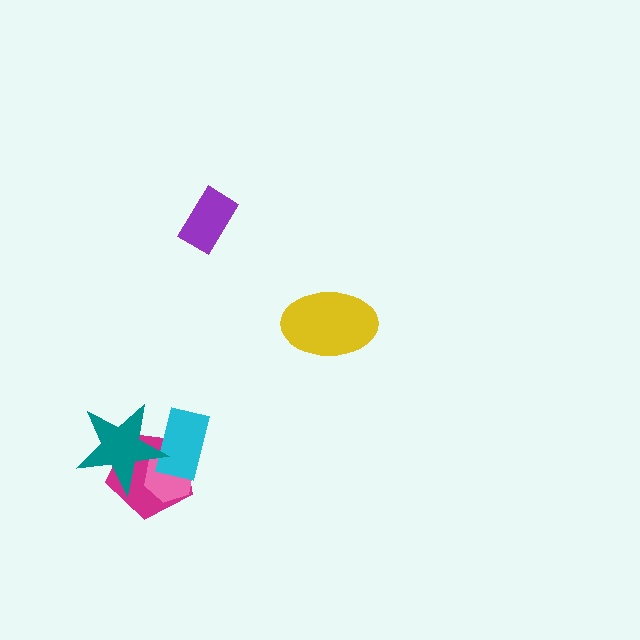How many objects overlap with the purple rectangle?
0 objects overlap with the purple rectangle.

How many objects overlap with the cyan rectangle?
3 objects overlap with the cyan rectangle.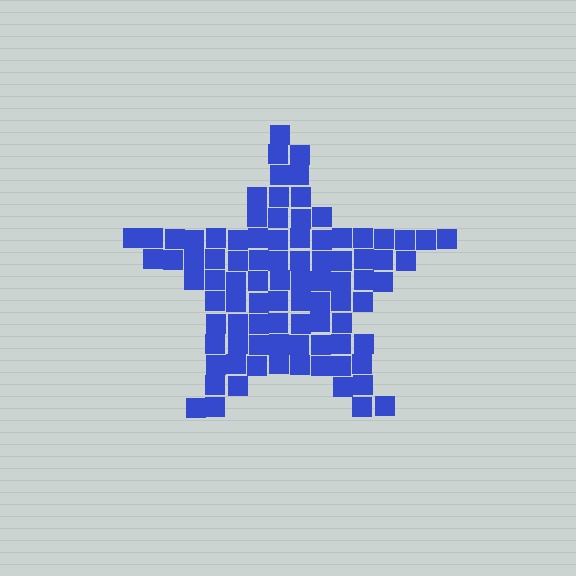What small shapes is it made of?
It is made of small squares.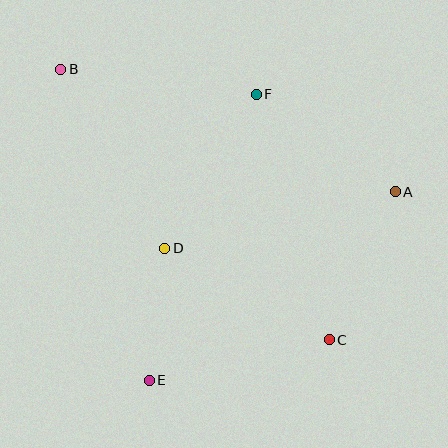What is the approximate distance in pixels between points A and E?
The distance between A and E is approximately 310 pixels.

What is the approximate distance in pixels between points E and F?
The distance between E and F is approximately 305 pixels.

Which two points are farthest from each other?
Points B and C are farthest from each other.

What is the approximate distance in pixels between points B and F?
The distance between B and F is approximately 197 pixels.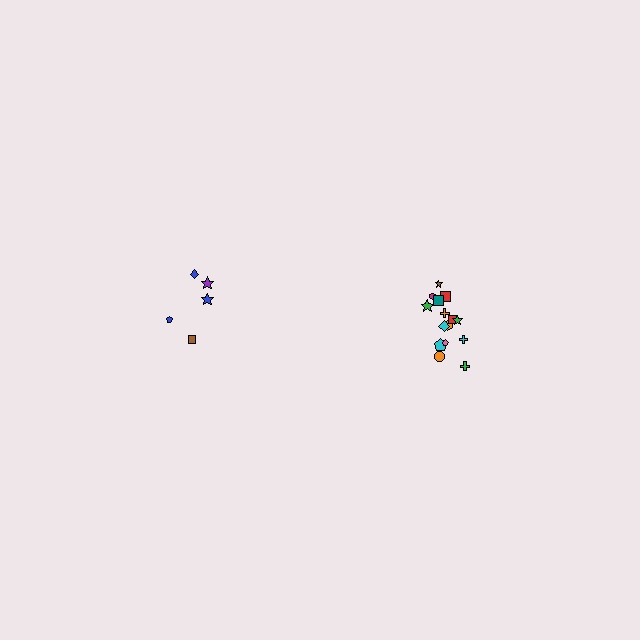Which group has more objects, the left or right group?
The right group.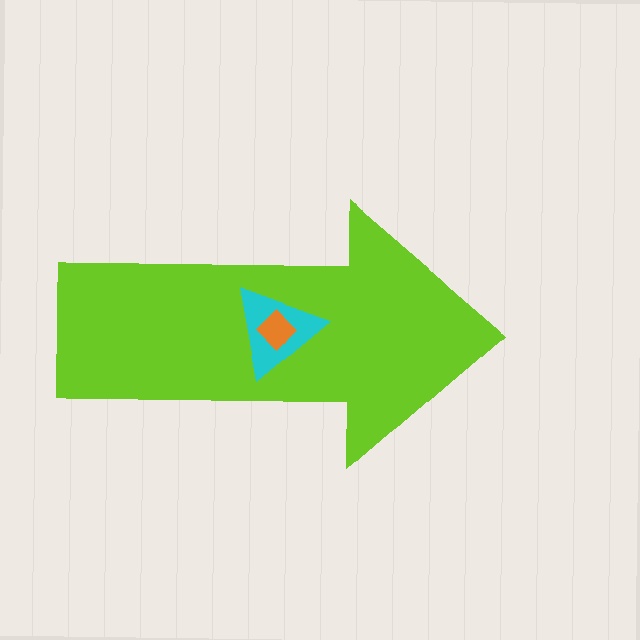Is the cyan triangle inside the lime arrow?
Yes.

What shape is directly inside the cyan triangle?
The orange diamond.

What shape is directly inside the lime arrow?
The cyan triangle.